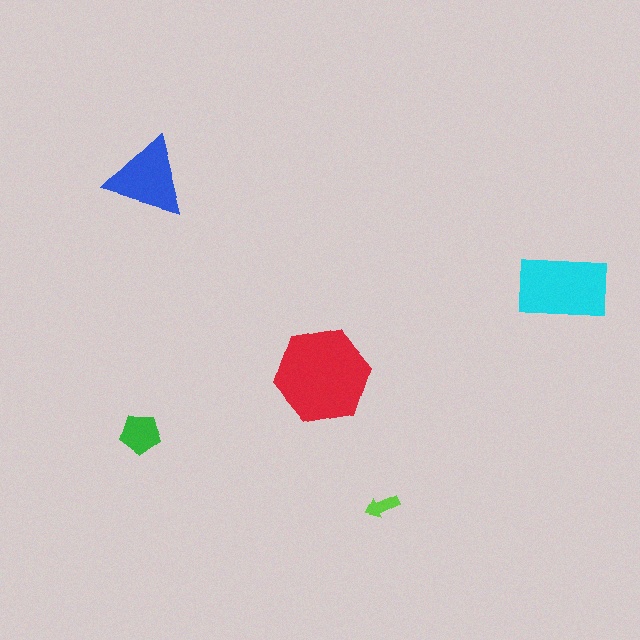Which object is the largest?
The red hexagon.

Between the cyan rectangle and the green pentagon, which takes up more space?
The cyan rectangle.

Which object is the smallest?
The lime arrow.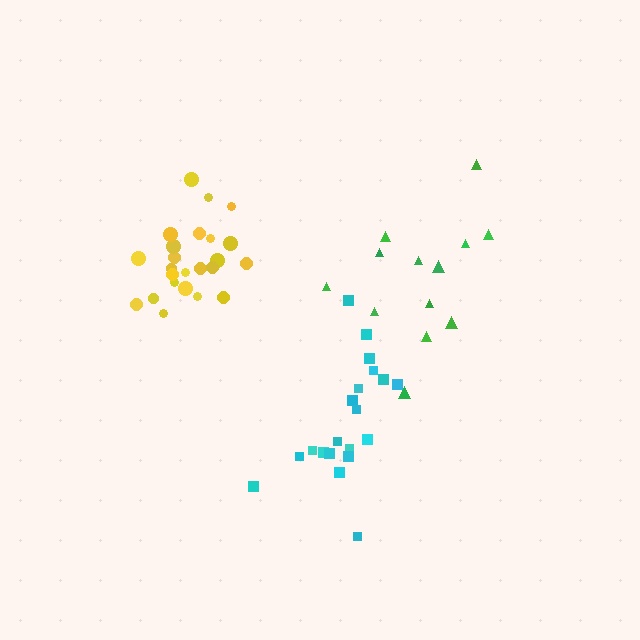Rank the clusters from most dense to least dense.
yellow, cyan, green.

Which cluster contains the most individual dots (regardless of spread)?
Yellow (24).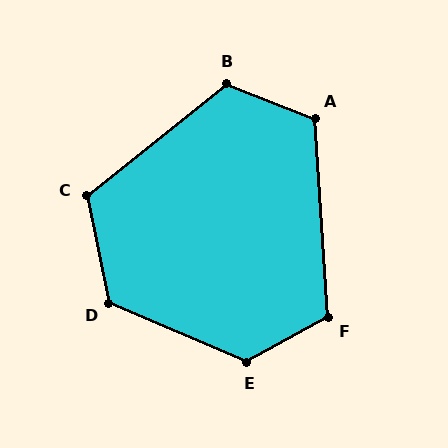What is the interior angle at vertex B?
Approximately 120 degrees (obtuse).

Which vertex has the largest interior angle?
E, at approximately 128 degrees.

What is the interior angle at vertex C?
Approximately 117 degrees (obtuse).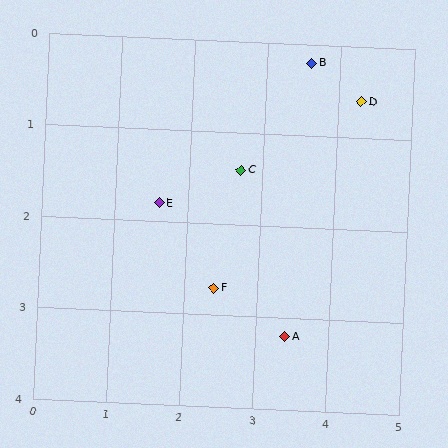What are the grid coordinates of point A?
Point A is at approximately (3.4, 3.2).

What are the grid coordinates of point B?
Point B is at approximately (3.6, 0.2).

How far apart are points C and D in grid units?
Points C and D are about 1.8 grid units apart.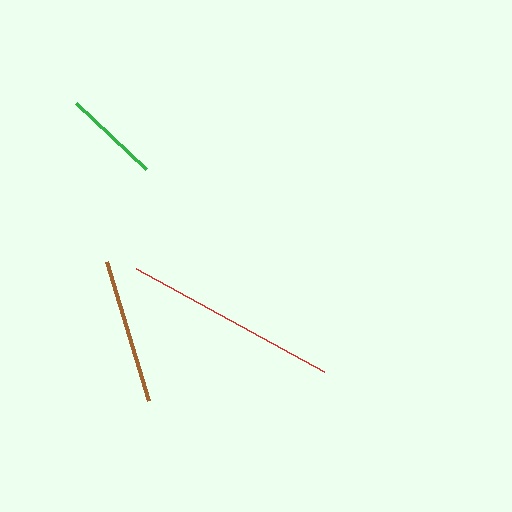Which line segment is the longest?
The red line is the longest at approximately 214 pixels.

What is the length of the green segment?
The green segment is approximately 97 pixels long.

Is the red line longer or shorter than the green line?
The red line is longer than the green line.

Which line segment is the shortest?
The green line is the shortest at approximately 97 pixels.